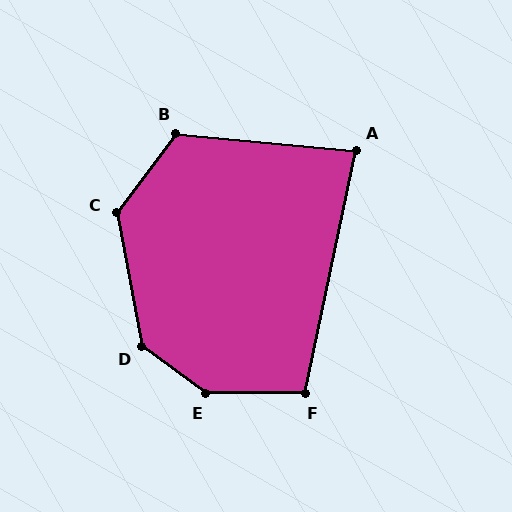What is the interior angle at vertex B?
Approximately 122 degrees (obtuse).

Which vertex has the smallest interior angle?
A, at approximately 83 degrees.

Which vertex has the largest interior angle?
E, at approximately 144 degrees.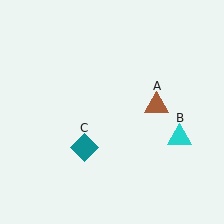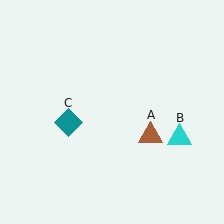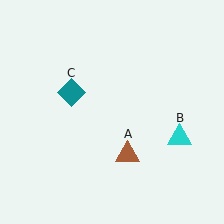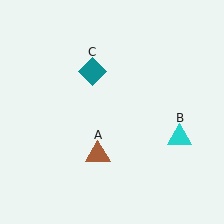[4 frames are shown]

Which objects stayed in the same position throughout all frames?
Cyan triangle (object B) remained stationary.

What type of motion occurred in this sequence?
The brown triangle (object A), teal diamond (object C) rotated clockwise around the center of the scene.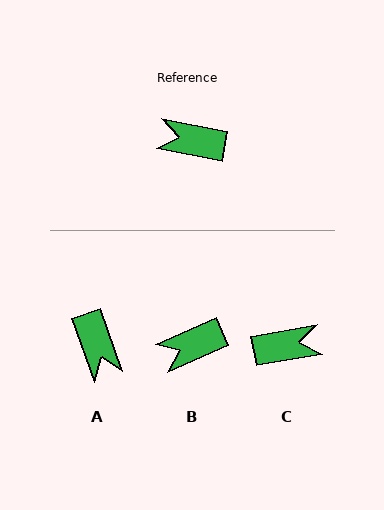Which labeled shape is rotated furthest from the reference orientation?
C, about 159 degrees away.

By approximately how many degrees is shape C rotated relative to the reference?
Approximately 159 degrees clockwise.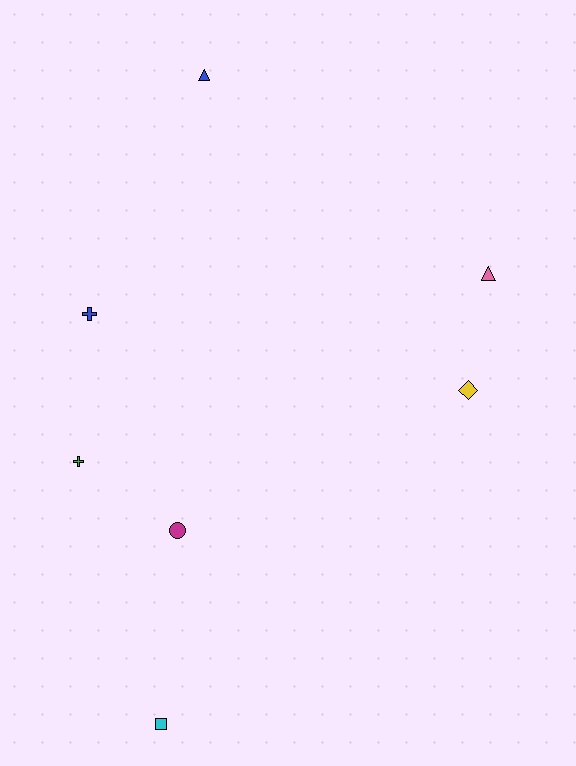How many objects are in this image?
There are 7 objects.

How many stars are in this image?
There are no stars.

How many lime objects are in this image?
There are no lime objects.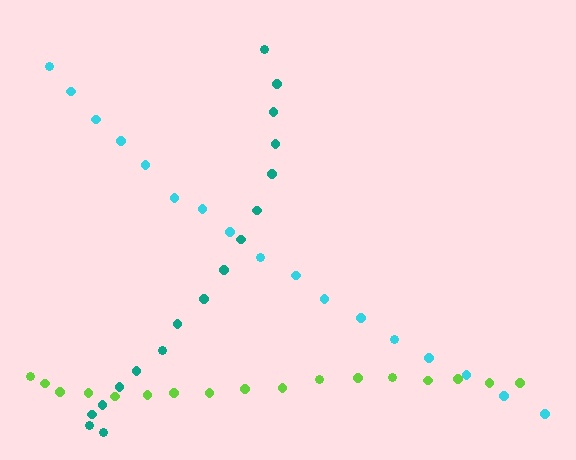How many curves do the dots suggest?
There are 3 distinct paths.